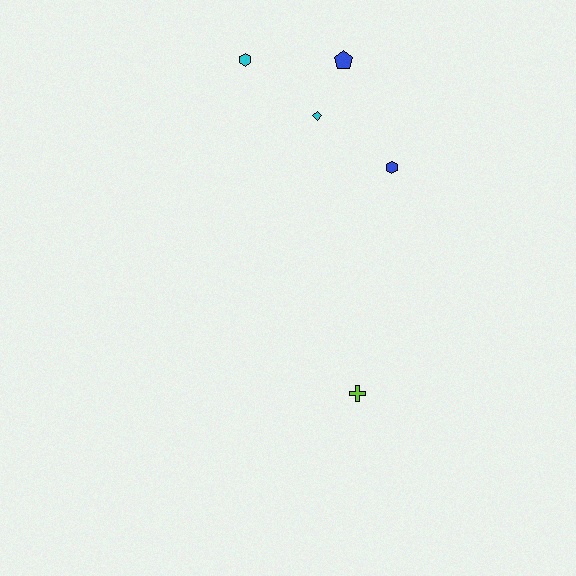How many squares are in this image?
There are no squares.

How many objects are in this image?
There are 5 objects.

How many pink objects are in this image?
There are no pink objects.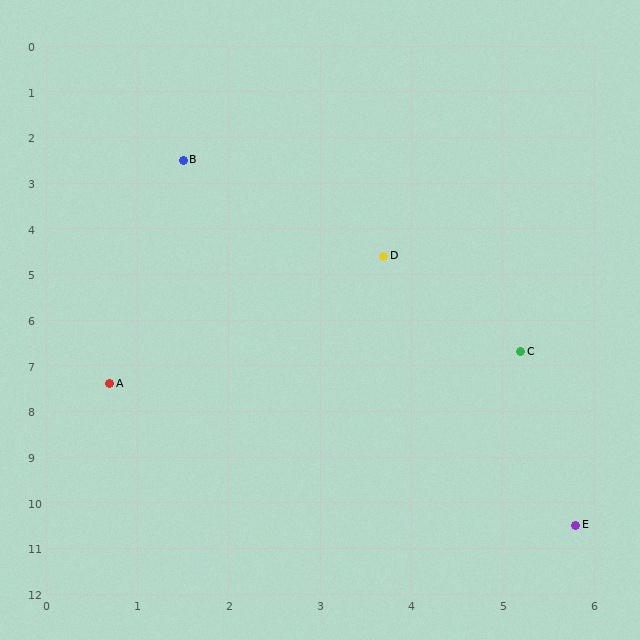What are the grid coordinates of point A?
Point A is at approximately (0.7, 7.4).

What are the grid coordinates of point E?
Point E is at approximately (5.8, 10.5).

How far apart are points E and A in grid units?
Points E and A are about 6.0 grid units apart.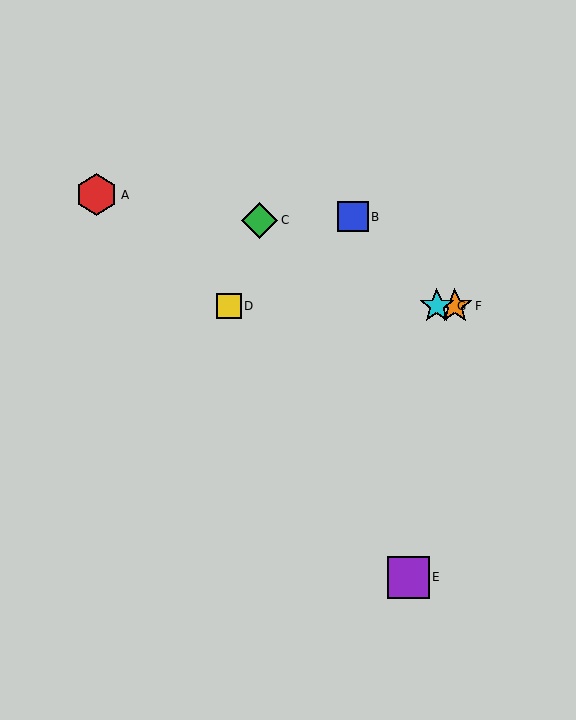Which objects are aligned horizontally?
Objects D, F, G are aligned horizontally.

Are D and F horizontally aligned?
Yes, both are at y≈306.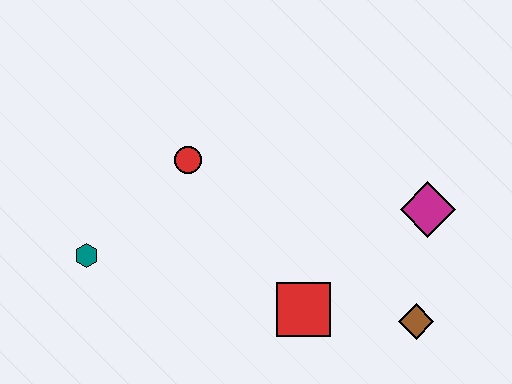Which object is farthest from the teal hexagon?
The magenta diamond is farthest from the teal hexagon.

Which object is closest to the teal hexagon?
The red circle is closest to the teal hexagon.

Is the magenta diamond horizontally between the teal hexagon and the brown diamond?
No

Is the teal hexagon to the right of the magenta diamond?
No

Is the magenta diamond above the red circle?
No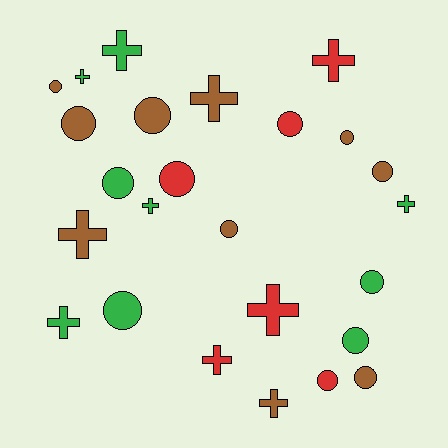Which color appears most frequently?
Brown, with 10 objects.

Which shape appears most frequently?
Circle, with 14 objects.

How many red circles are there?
There are 3 red circles.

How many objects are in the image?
There are 25 objects.